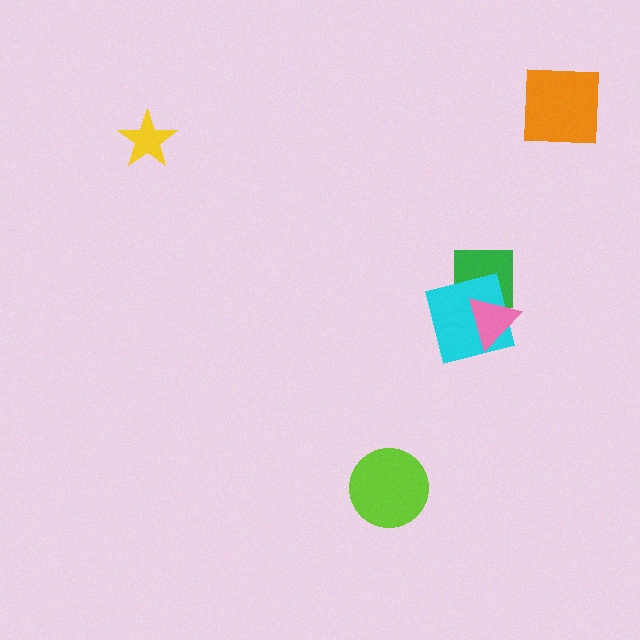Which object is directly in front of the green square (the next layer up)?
The cyan square is directly in front of the green square.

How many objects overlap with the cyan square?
2 objects overlap with the cyan square.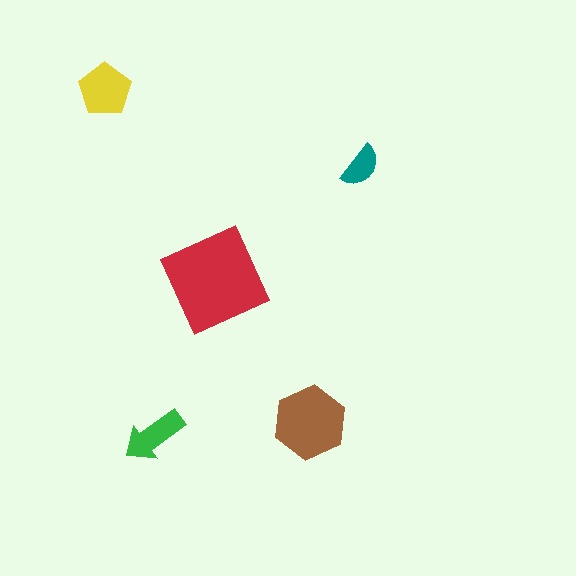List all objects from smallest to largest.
The teal semicircle, the green arrow, the yellow pentagon, the brown hexagon, the red square.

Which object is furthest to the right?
The teal semicircle is rightmost.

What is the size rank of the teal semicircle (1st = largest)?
5th.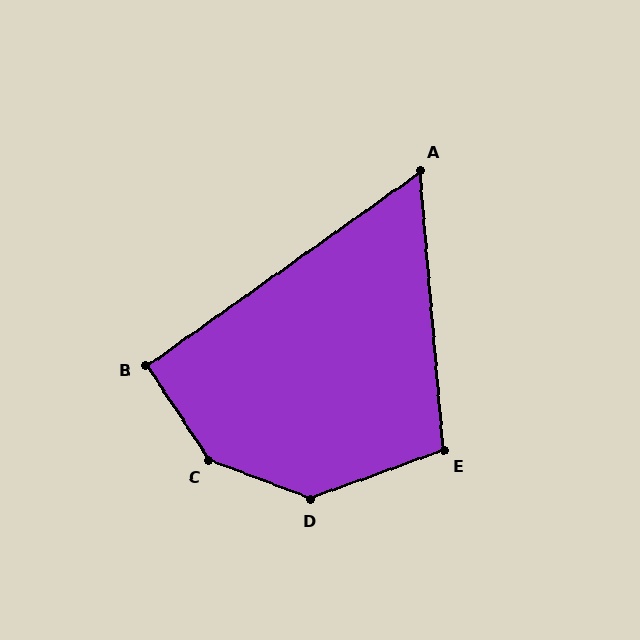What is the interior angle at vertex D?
Approximately 139 degrees (obtuse).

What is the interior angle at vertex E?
Approximately 106 degrees (obtuse).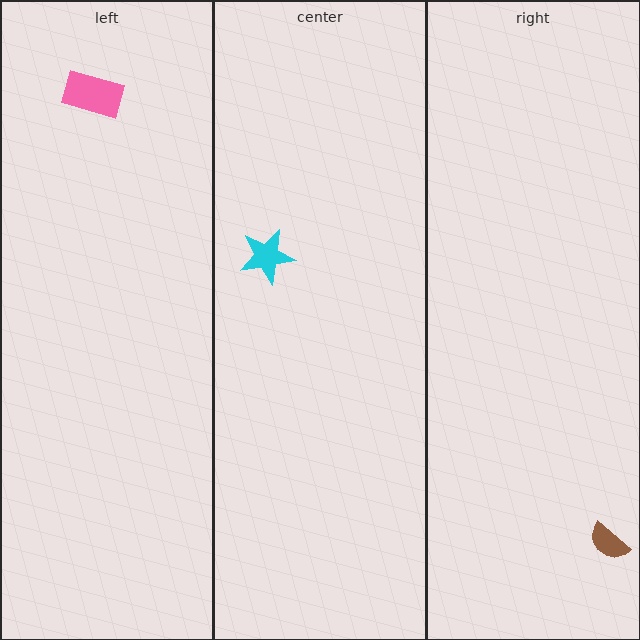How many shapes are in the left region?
1.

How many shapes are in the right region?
1.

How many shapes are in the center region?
1.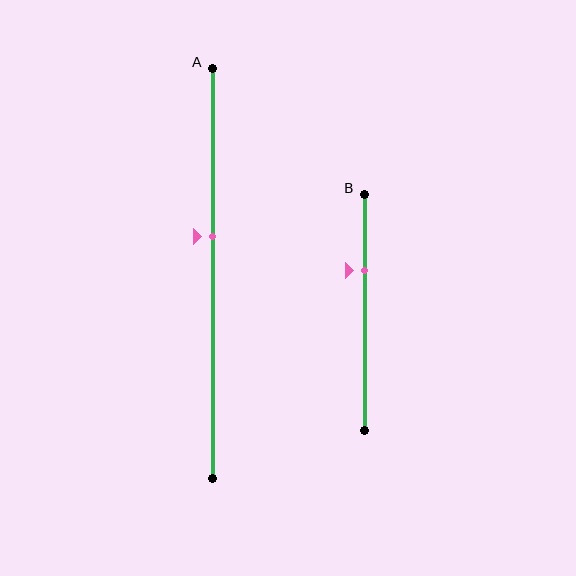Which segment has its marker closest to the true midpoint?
Segment A has its marker closest to the true midpoint.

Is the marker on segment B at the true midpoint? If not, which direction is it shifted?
No, the marker on segment B is shifted upward by about 18% of the segment length.